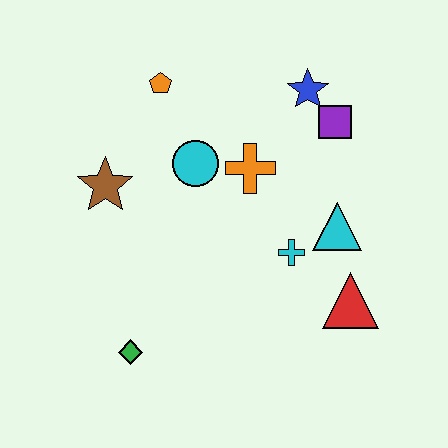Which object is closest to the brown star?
The cyan circle is closest to the brown star.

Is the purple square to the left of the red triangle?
Yes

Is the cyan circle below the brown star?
No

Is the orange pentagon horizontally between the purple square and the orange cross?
No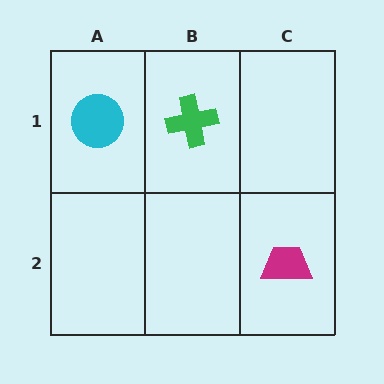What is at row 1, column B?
A green cross.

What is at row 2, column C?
A magenta trapezoid.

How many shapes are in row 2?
1 shape.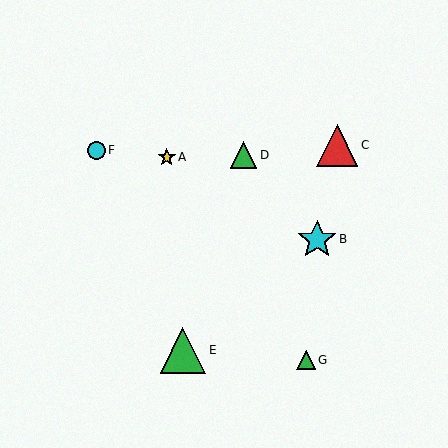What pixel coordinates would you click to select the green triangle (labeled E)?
Click at (183, 350) to select the green triangle E.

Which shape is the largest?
The green triangle (labeled E) is the largest.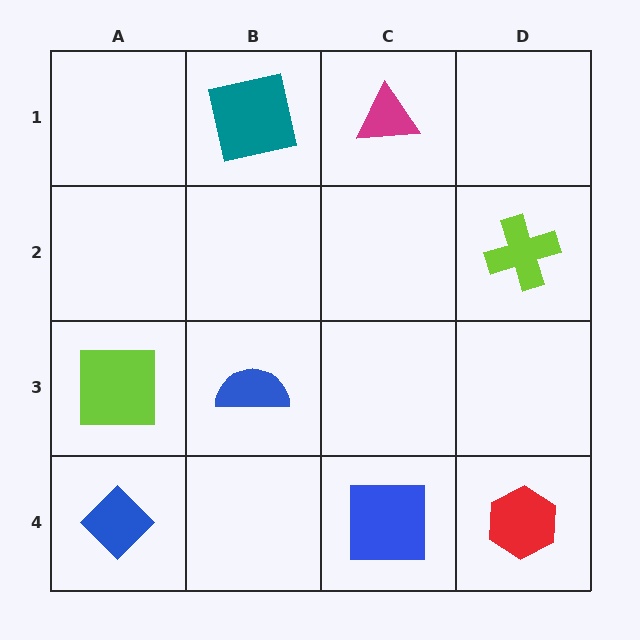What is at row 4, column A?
A blue diamond.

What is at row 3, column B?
A blue semicircle.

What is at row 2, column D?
A lime cross.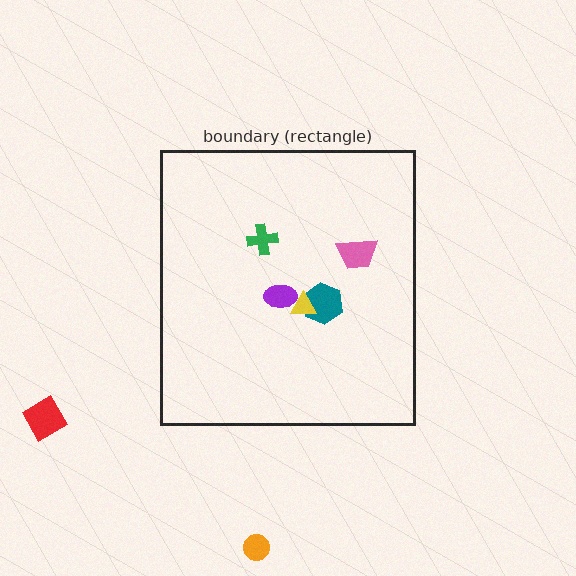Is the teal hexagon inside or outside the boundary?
Inside.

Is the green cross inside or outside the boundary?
Inside.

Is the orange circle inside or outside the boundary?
Outside.